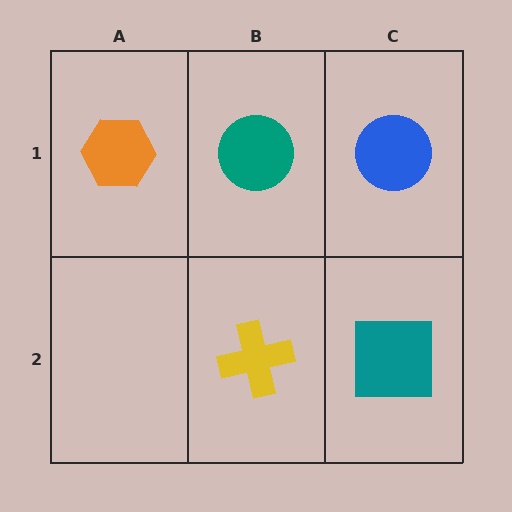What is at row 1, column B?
A teal circle.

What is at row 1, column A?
An orange hexagon.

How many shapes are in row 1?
3 shapes.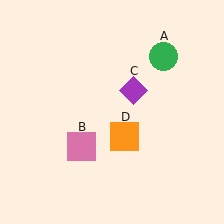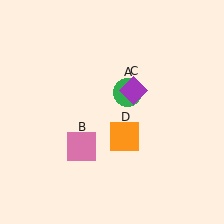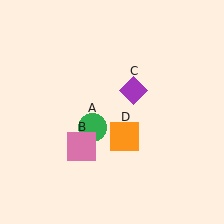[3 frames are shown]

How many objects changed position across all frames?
1 object changed position: green circle (object A).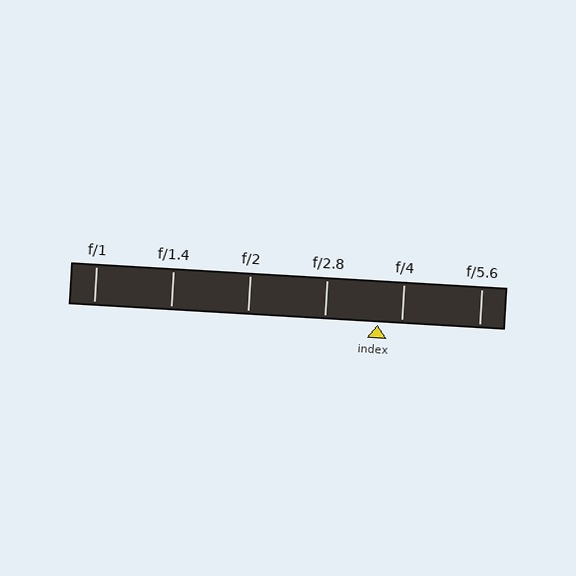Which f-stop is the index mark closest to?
The index mark is closest to f/4.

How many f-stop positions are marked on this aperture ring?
There are 6 f-stop positions marked.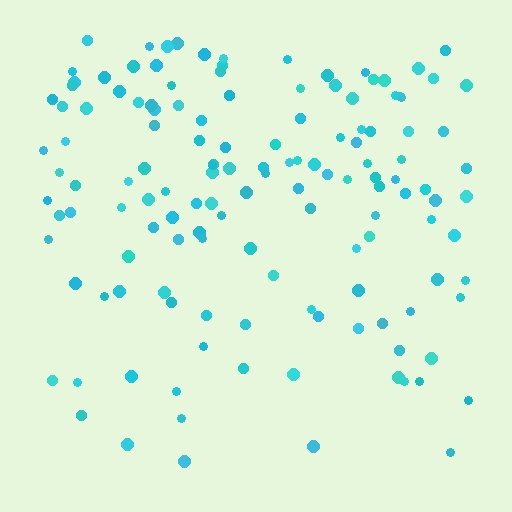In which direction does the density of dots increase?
From bottom to top, with the top side densest.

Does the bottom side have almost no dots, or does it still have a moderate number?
Still a moderate number, just noticeably fewer than the top.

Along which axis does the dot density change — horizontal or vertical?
Vertical.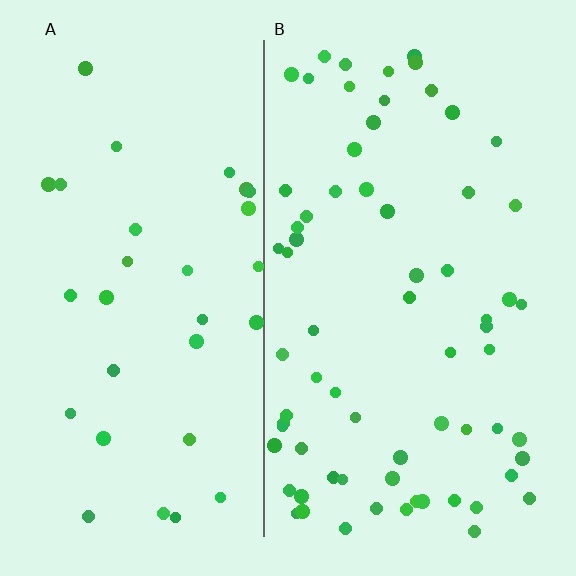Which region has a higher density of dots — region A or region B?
B (the right).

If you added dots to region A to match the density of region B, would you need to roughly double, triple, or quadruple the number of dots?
Approximately double.